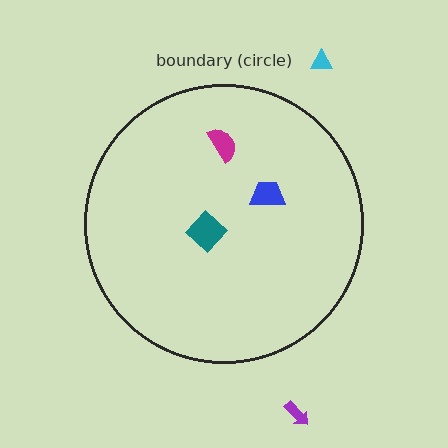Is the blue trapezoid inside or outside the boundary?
Inside.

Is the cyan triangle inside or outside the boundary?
Outside.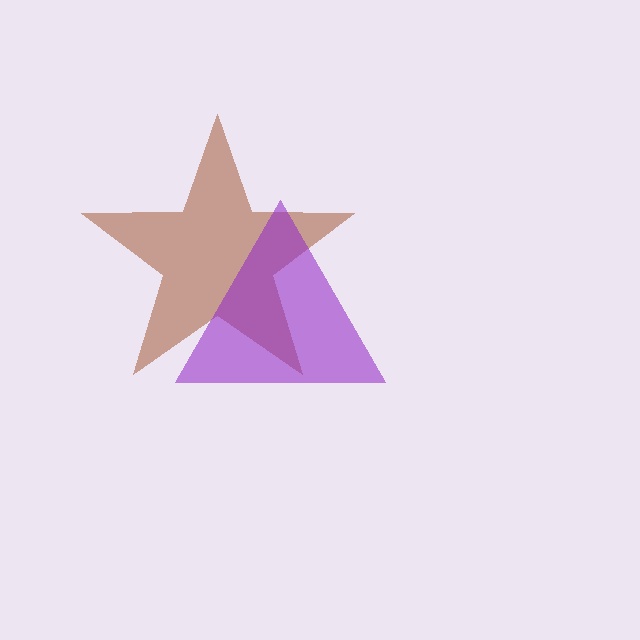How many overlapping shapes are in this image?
There are 2 overlapping shapes in the image.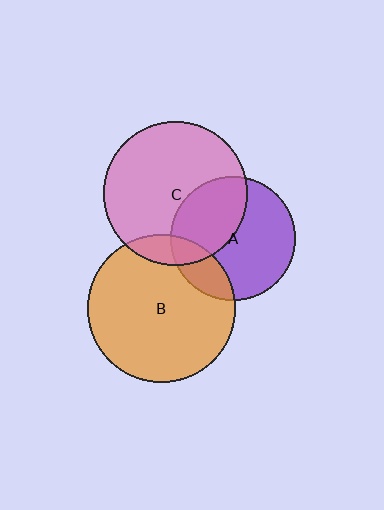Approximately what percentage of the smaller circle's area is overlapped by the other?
Approximately 10%.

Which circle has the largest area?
Circle B (orange).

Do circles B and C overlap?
Yes.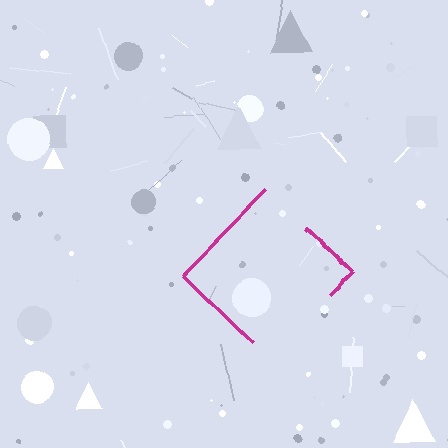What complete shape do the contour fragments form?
The contour fragments form a diamond.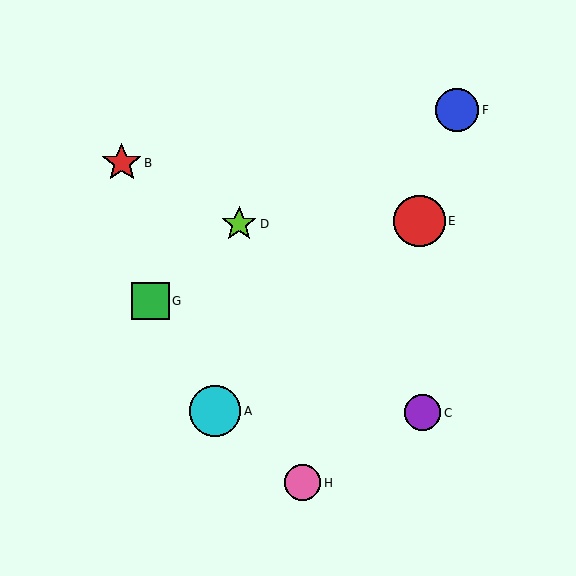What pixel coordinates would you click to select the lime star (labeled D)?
Click at (239, 224) to select the lime star D.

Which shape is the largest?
The cyan circle (labeled A) is the largest.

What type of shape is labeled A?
Shape A is a cyan circle.